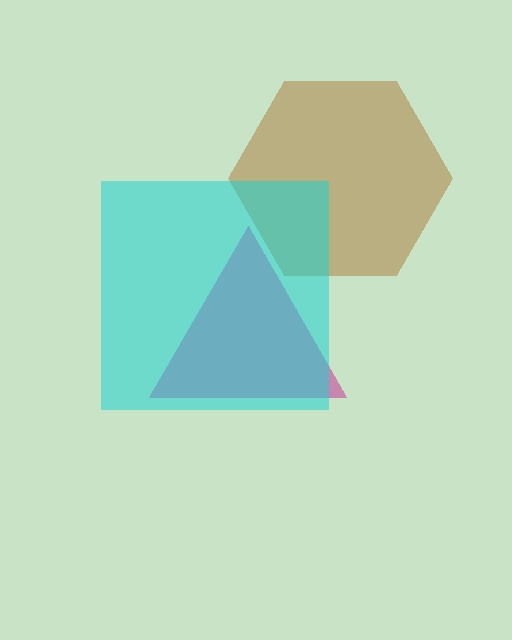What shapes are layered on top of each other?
The layered shapes are: a magenta triangle, a brown hexagon, a cyan square.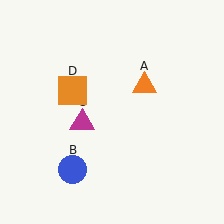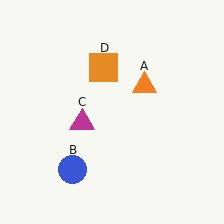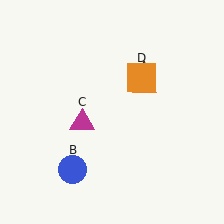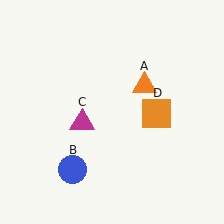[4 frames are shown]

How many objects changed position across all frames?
1 object changed position: orange square (object D).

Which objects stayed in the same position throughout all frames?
Orange triangle (object A) and blue circle (object B) and magenta triangle (object C) remained stationary.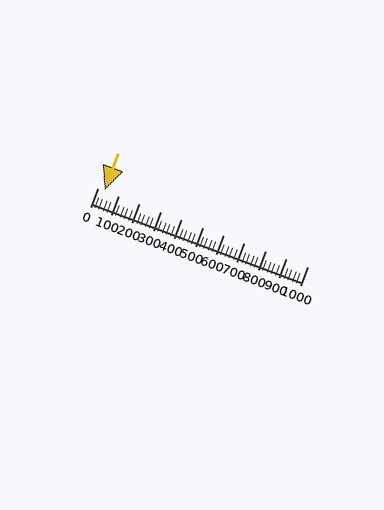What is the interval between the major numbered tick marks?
The major tick marks are spaced 100 units apart.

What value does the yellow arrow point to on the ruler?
The yellow arrow points to approximately 33.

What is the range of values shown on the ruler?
The ruler shows values from 0 to 1000.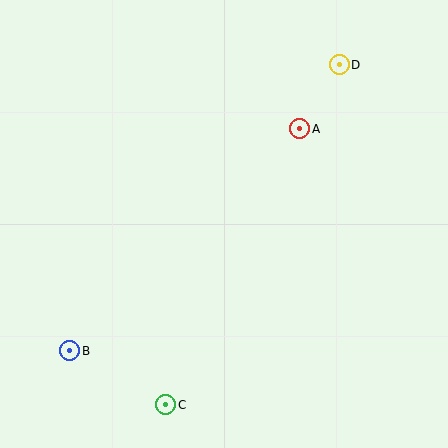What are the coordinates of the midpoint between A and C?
The midpoint between A and C is at (233, 267).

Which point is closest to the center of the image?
Point A at (300, 129) is closest to the center.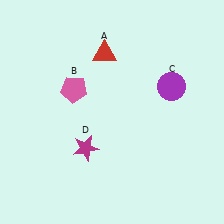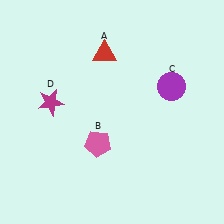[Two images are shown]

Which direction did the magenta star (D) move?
The magenta star (D) moved up.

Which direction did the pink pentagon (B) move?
The pink pentagon (B) moved down.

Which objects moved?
The objects that moved are: the pink pentagon (B), the magenta star (D).